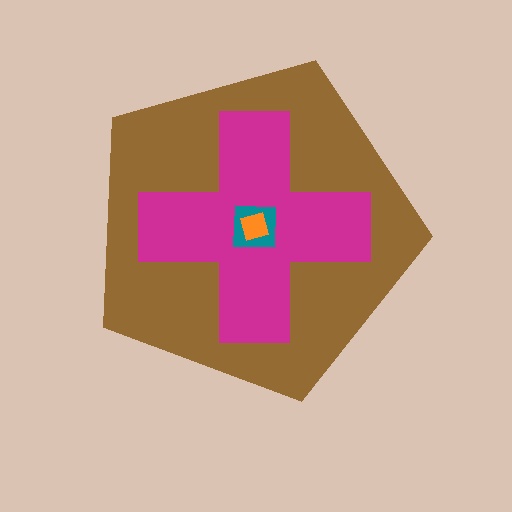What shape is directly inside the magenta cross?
The teal square.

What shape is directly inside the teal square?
The orange diamond.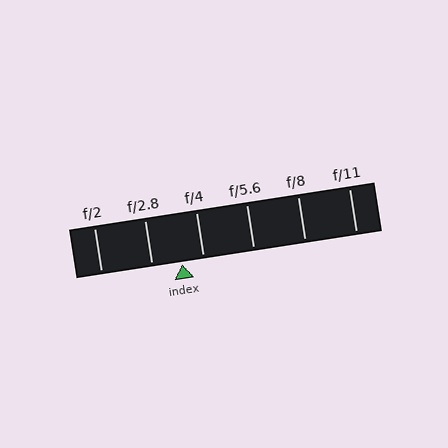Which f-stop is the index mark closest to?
The index mark is closest to f/4.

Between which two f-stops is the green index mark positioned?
The index mark is between f/2.8 and f/4.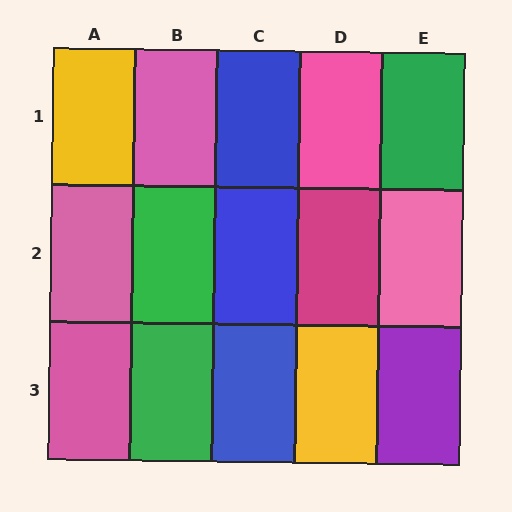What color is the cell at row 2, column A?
Pink.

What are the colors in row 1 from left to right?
Yellow, pink, blue, pink, green.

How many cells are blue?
3 cells are blue.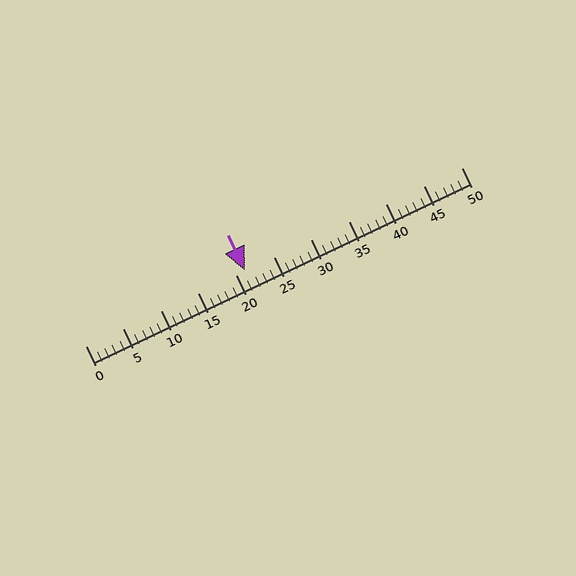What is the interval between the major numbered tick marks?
The major tick marks are spaced 5 units apart.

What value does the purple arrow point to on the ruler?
The purple arrow points to approximately 21.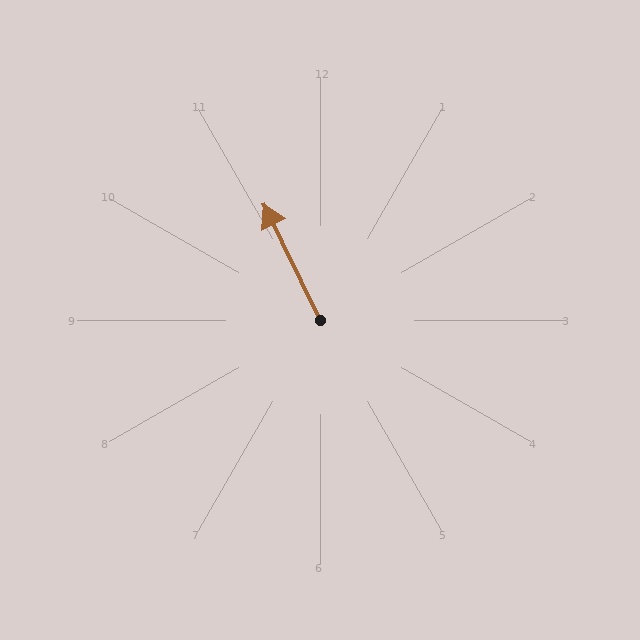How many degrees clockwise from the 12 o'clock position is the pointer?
Approximately 334 degrees.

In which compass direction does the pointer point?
Northwest.